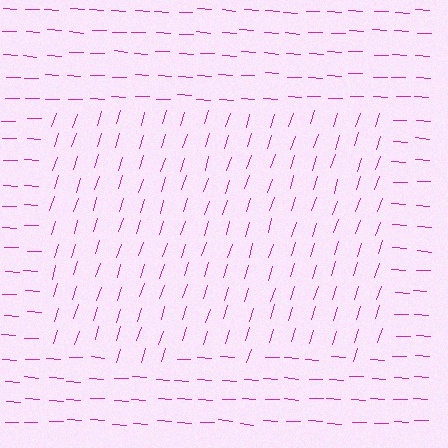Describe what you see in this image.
The image is filled with small magenta line segments. A rectangle region in the image has lines oriented differently from the surrounding lines, creating a visible texture boundary.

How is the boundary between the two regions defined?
The boundary is defined purely by a change in line orientation (approximately 75 degrees difference). All lines are the same color and thickness.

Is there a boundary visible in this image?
Yes, there is a texture boundary formed by a change in line orientation.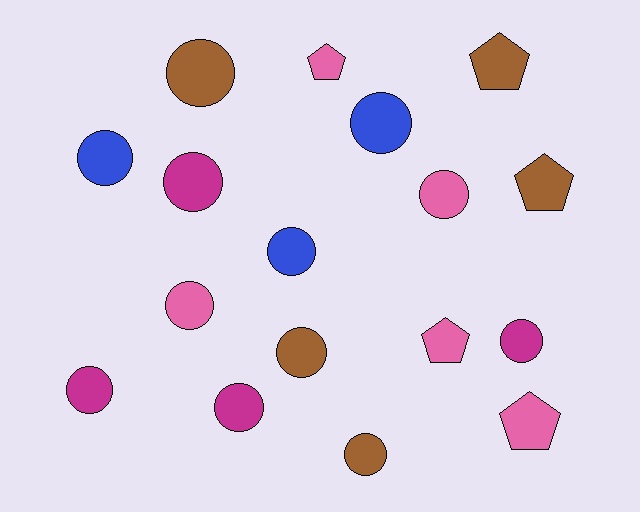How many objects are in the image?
There are 17 objects.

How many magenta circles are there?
There are 4 magenta circles.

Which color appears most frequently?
Pink, with 5 objects.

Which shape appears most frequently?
Circle, with 12 objects.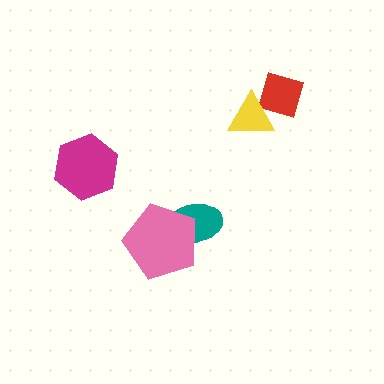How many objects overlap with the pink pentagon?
1 object overlaps with the pink pentagon.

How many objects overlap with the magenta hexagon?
0 objects overlap with the magenta hexagon.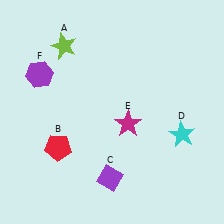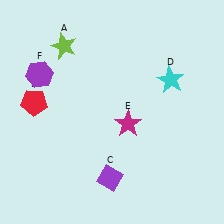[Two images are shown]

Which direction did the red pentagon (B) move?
The red pentagon (B) moved up.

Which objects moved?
The objects that moved are: the red pentagon (B), the cyan star (D).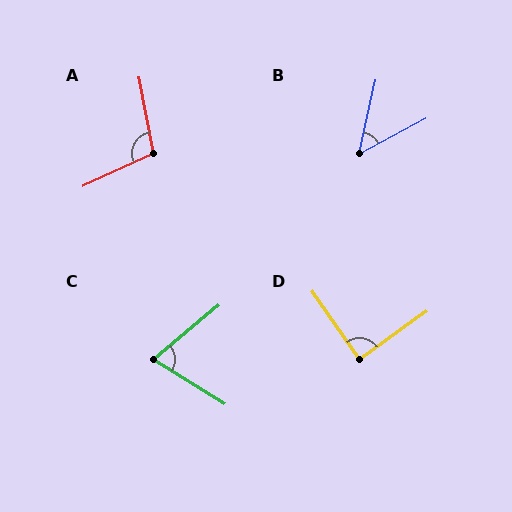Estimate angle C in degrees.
Approximately 72 degrees.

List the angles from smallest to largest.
B (49°), C (72°), D (89°), A (104°).